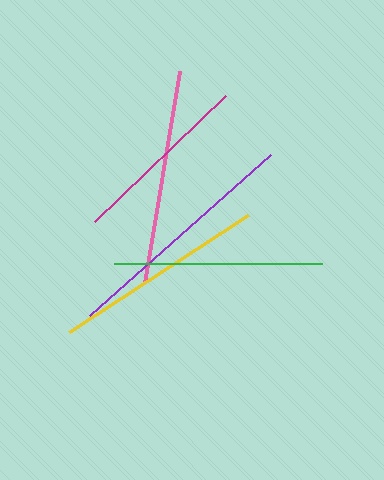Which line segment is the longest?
The purple line is the longest at approximately 242 pixels.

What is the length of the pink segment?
The pink segment is approximately 215 pixels long.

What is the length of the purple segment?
The purple segment is approximately 242 pixels long.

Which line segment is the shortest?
The magenta line is the shortest at approximately 182 pixels.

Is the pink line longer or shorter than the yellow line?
The pink line is longer than the yellow line.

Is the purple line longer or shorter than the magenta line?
The purple line is longer than the magenta line.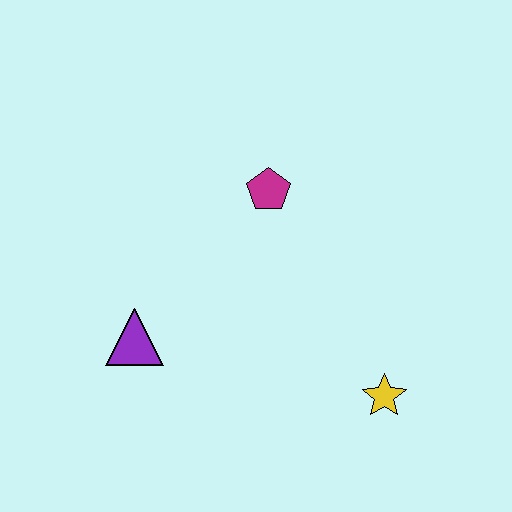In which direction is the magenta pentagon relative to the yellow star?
The magenta pentagon is above the yellow star.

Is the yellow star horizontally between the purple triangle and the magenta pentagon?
No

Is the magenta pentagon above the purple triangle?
Yes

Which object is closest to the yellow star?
The magenta pentagon is closest to the yellow star.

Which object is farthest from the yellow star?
The purple triangle is farthest from the yellow star.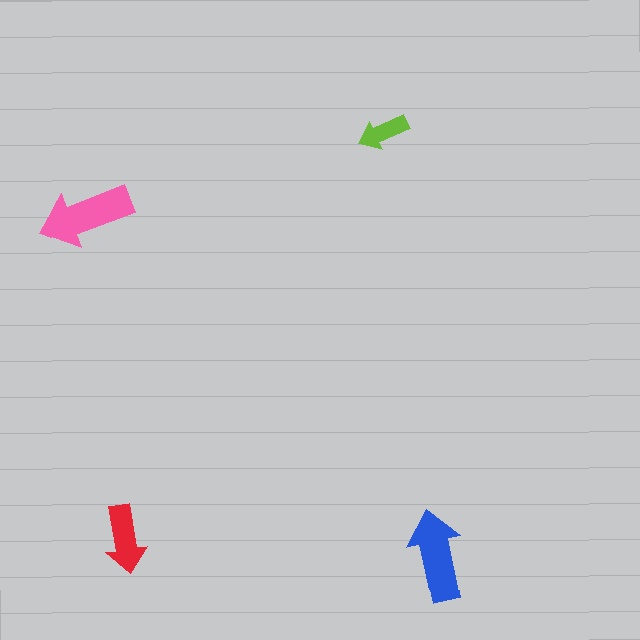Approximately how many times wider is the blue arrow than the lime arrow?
About 2 times wider.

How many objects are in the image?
There are 4 objects in the image.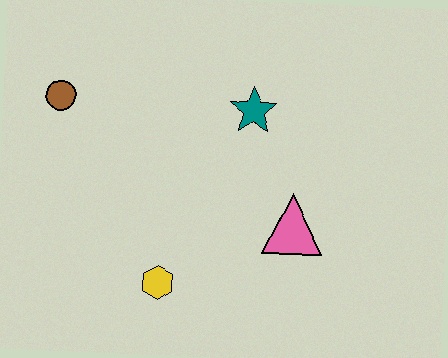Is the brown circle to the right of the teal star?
No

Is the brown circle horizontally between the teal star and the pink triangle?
No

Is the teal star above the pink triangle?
Yes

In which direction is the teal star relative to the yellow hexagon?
The teal star is above the yellow hexagon.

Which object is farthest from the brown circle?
The pink triangle is farthest from the brown circle.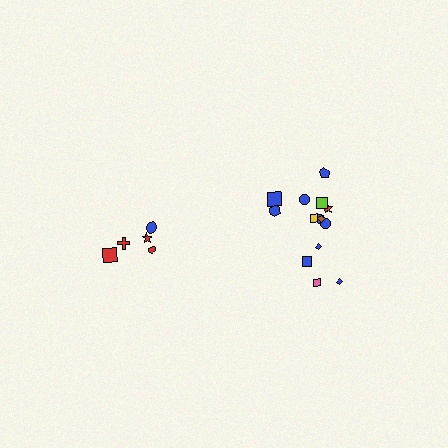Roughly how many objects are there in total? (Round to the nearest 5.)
Roughly 20 objects in total.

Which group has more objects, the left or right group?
The right group.